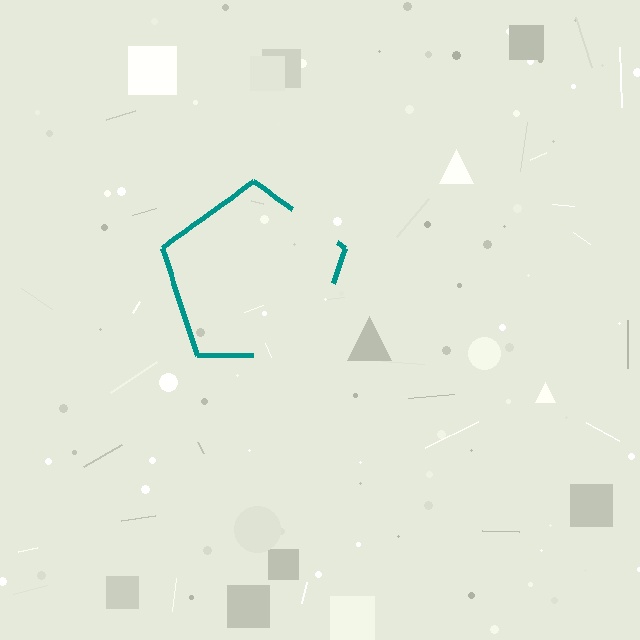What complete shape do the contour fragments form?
The contour fragments form a pentagon.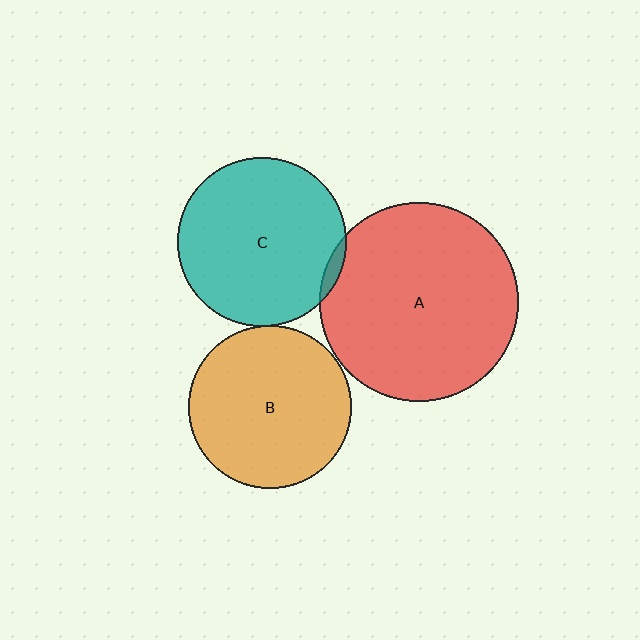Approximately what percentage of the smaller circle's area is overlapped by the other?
Approximately 5%.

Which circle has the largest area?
Circle A (red).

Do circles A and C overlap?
Yes.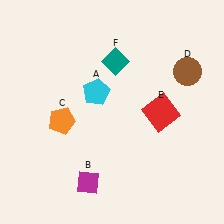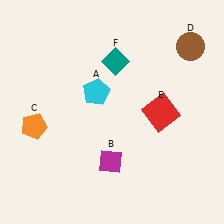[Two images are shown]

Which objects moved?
The objects that moved are: the magenta diamond (B), the orange pentagon (C), the brown circle (D).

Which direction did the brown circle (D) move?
The brown circle (D) moved up.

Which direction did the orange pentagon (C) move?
The orange pentagon (C) moved left.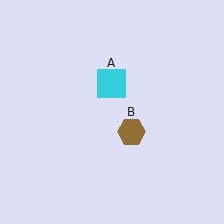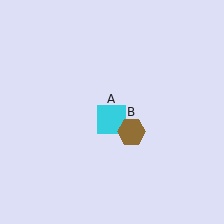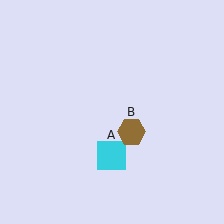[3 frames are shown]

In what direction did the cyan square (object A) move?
The cyan square (object A) moved down.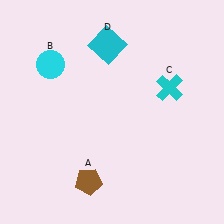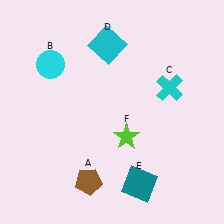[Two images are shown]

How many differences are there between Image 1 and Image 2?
There are 2 differences between the two images.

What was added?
A teal square (E), a lime star (F) were added in Image 2.